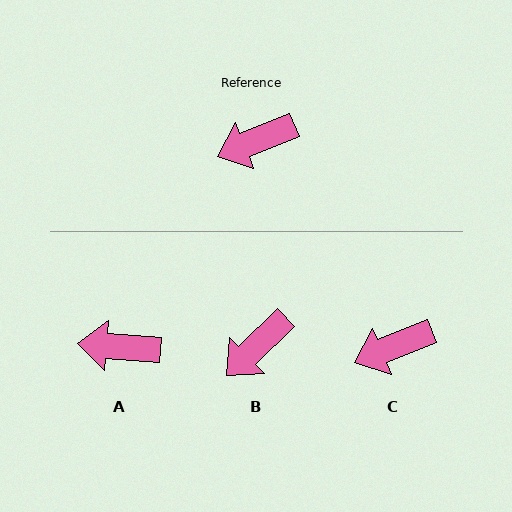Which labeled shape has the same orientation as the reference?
C.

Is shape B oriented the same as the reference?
No, it is off by about 22 degrees.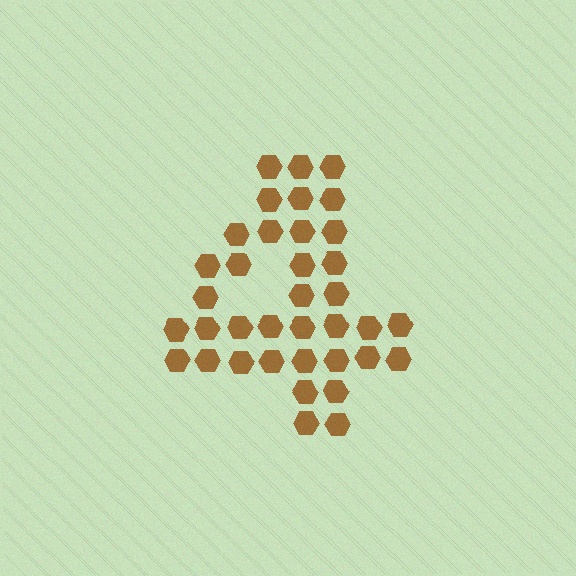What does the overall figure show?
The overall figure shows the digit 4.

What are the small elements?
The small elements are hexagons.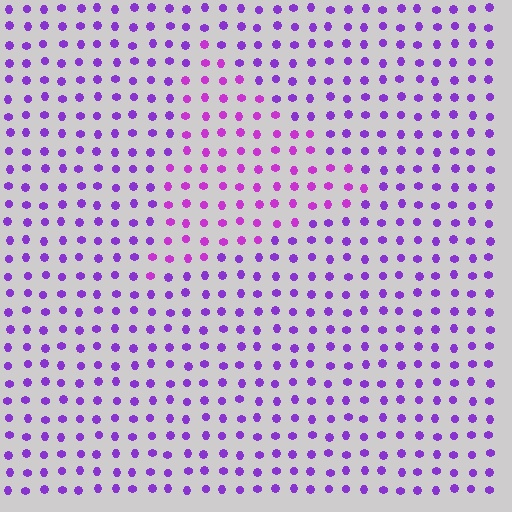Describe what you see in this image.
The image is filled with small purple elements in a uniform arrangement. A triangle-shaped region is visible where the elements are tinted to a slightly different hue, forming a subtle color boundary.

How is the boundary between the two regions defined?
The boundary is defined purely by a slight shift in hue (about 24 degrees). Spacing, size, and orientation are identical on both sides.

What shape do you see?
I see a triangle.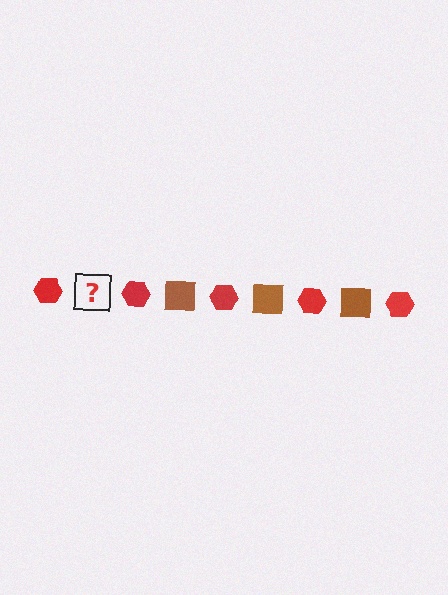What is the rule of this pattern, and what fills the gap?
The rule is that the pattern alternates between red hexagon and brown square. The gap should be filled with a brown square.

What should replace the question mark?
The question mark should be replaced with a brown square.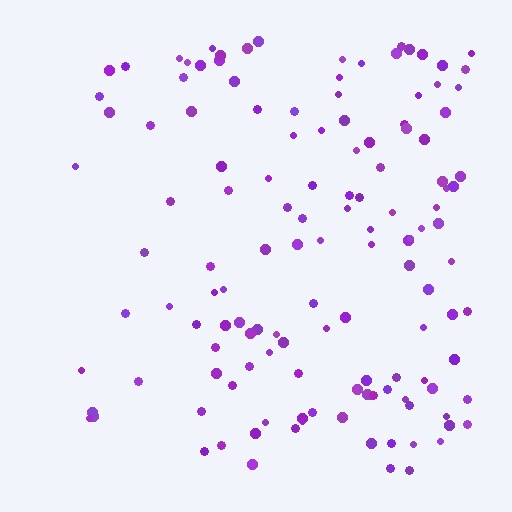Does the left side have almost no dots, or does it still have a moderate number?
Still a moderate number, just noticeably fewer than the right.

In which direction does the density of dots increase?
From left to right, with the right side densest.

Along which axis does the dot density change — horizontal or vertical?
Horizontal.